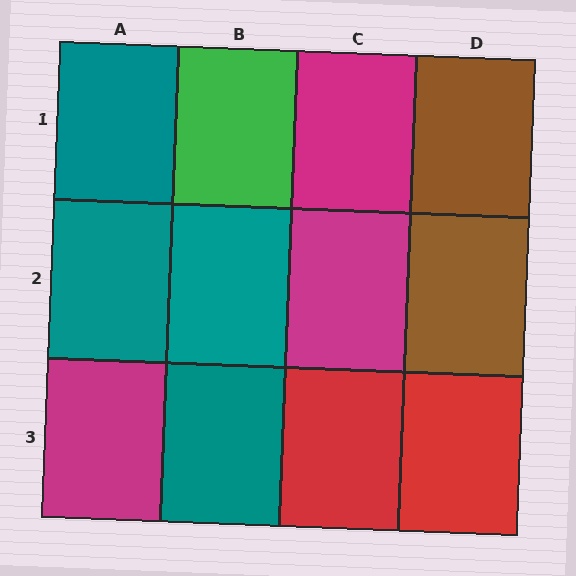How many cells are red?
2 cells are red.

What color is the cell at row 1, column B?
Green.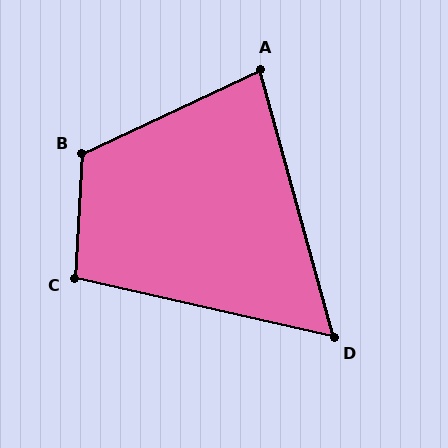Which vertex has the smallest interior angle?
D, at approximately 62 degrees.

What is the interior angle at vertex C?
Approximately 100 degrees (obtuse).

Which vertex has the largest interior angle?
B, at approximately 118 degrees.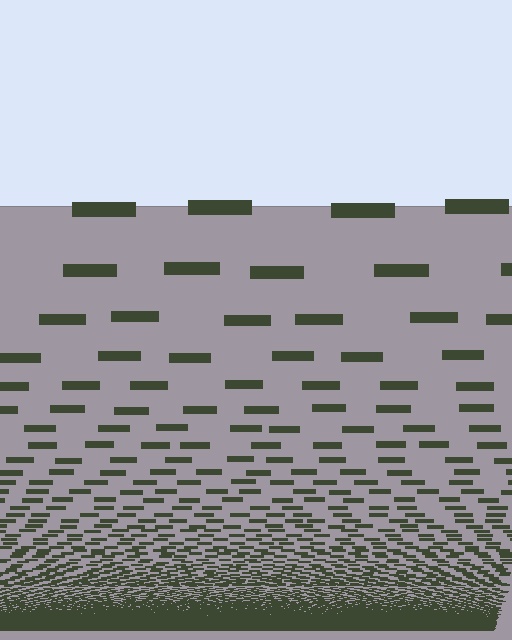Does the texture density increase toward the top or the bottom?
Density increases toward the bottom.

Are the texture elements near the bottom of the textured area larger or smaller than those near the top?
Smaller. The gradient is inverted — elements near the bottom are smaller and denser.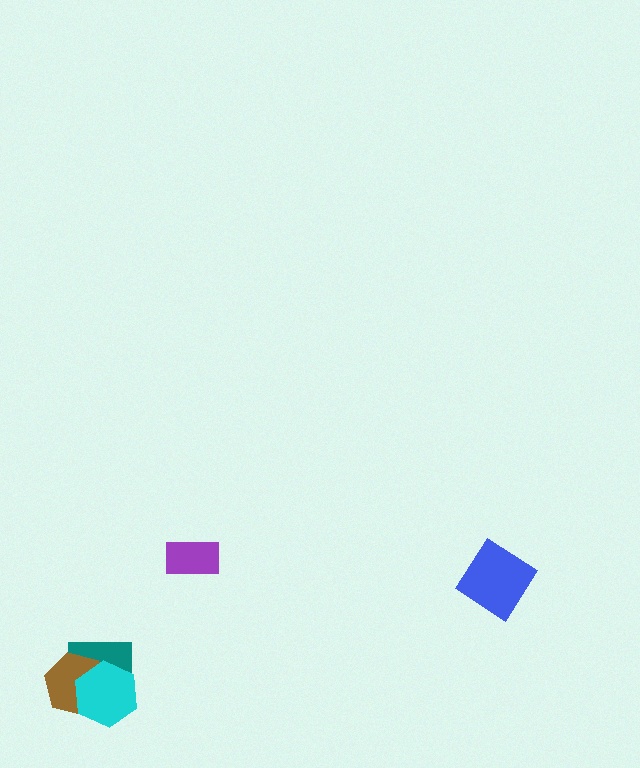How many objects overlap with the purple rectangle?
0 objects overlap with the purple rectangle.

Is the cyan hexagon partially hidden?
No, no other shape covers it.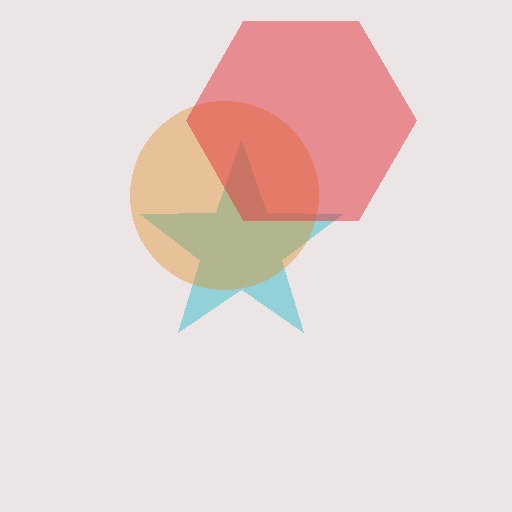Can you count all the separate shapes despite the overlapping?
Yes, there are 3 separate shapes.